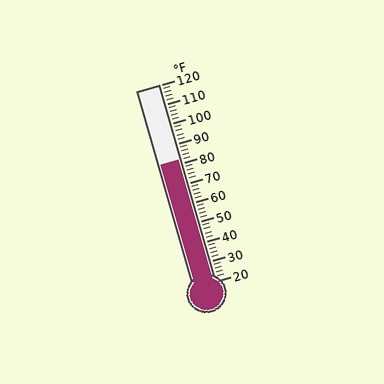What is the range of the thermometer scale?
The thermometer scale ranges from 20°F to 120°F.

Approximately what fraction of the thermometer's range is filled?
The thermometer is filled to approximately 60% of its range.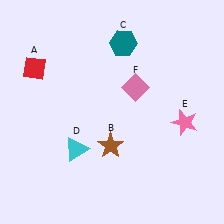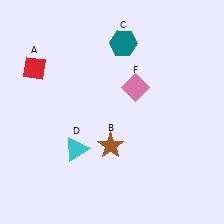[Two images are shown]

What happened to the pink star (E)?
The pink star (E) was removed in Image 2. It was in the bottom-right area of Image 1.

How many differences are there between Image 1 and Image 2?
There is 1 difference between the two images.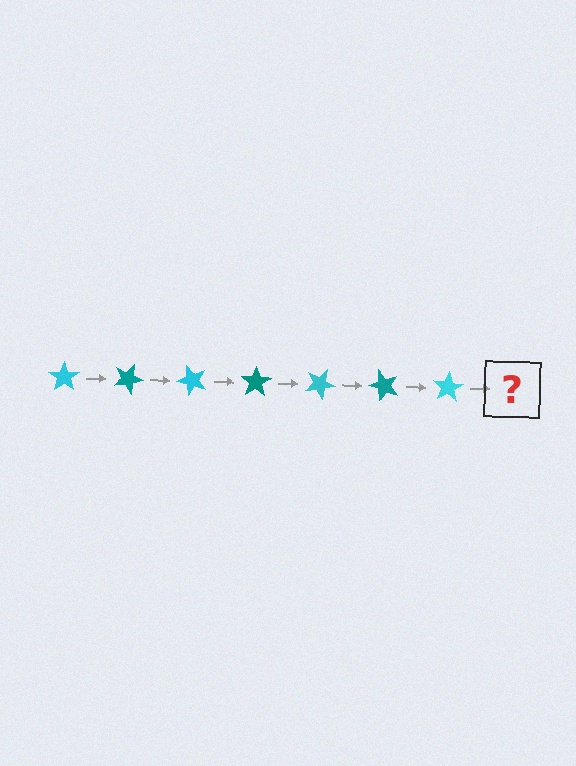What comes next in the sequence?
The next element should be a teal star, rotated 175 degrees from the start.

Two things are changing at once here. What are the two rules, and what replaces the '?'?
The two rules are that it rotates 25 degrees each step and the color cycles through cyan and teal. The '?' should be a teal star, rotated 175 degrees from the start.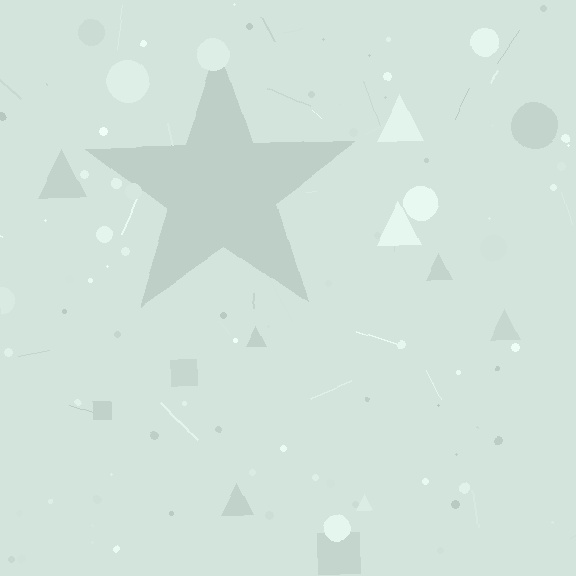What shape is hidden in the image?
A star is hidden in the image.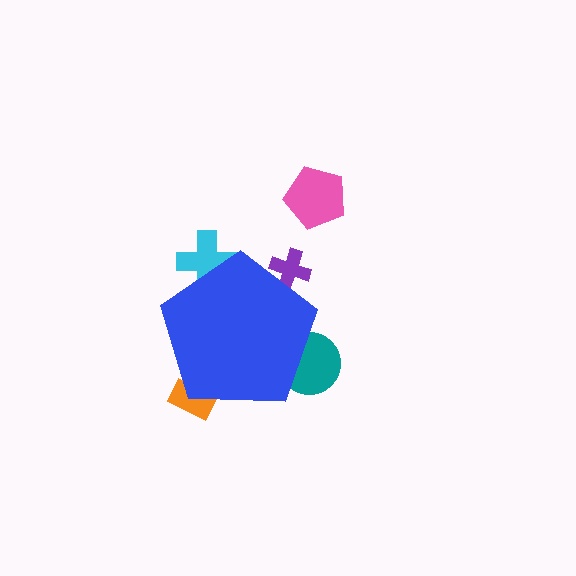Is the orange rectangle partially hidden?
Yes, the orange rectangle is partially hidden behind the blue pentagon.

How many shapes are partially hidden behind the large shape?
4 shapes are partially hidden.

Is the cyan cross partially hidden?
Yes, the cyan cross is partially hidden behind the blue pentagon.